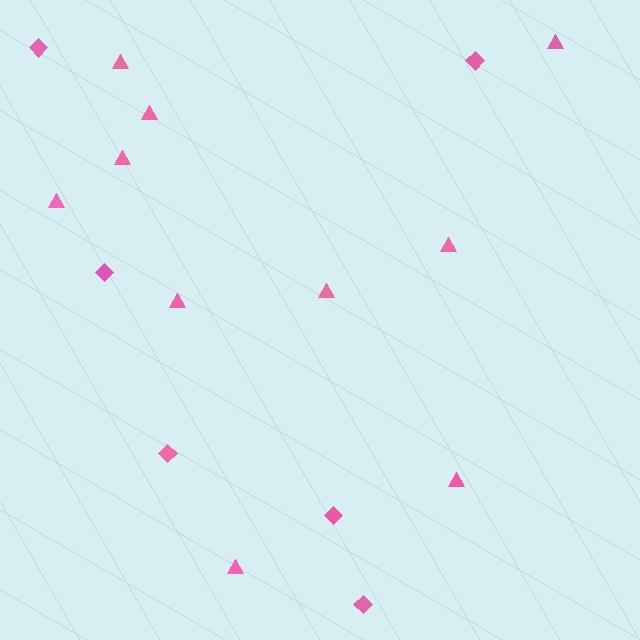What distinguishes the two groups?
There are 2 groups: one group of diamonds (6) and one group of triangles (10).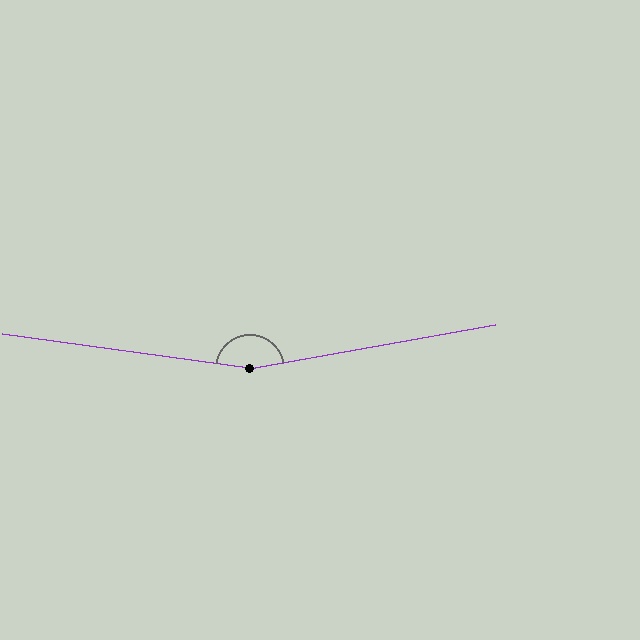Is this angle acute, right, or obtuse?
It is obtuse.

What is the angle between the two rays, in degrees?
Approximately 162 degrees.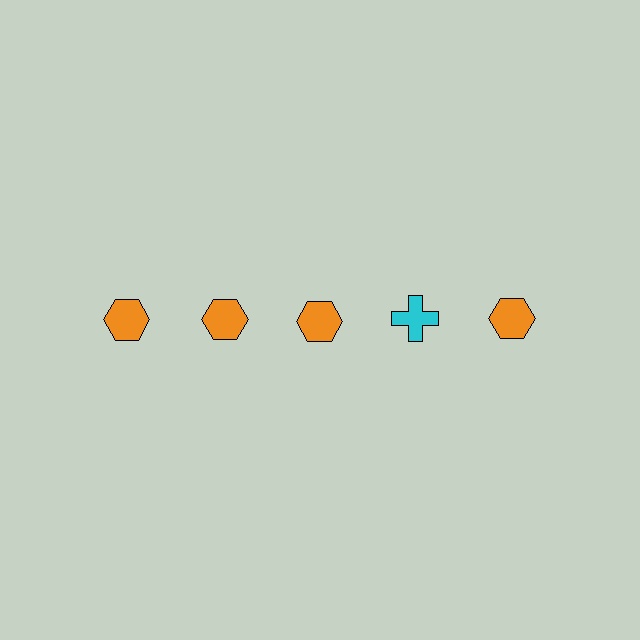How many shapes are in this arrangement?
There are 5 shapes arranged in a grid pattern.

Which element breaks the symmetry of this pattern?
The cyan cross in the top row, second from right column breaks the symmetry. All other shapes are orange hexagons.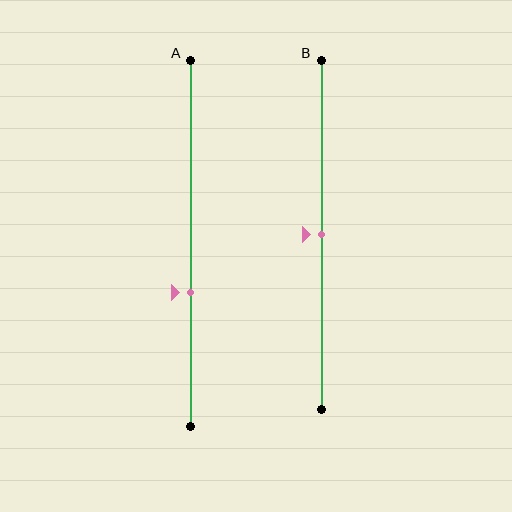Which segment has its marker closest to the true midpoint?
Segment B has its marker closest to the true midpoint.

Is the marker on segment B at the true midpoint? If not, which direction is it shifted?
Yes, the marker on segment B is at the true midpoint.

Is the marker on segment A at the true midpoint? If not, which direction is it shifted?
No, the marker on segment A is shifted downward by about 14% of the segment length.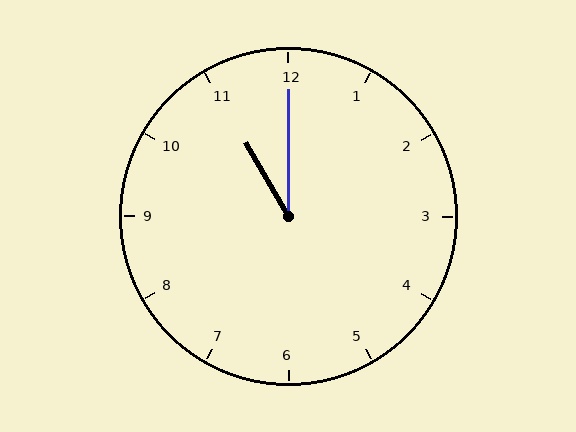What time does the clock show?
11:00.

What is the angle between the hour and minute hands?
Approximately 30 degrees.